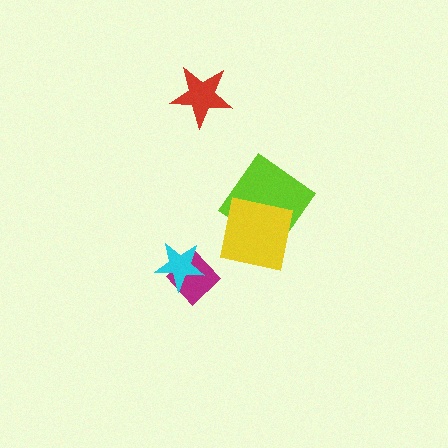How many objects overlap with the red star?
0 objects overlap with the red star.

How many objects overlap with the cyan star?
1 object overlaps with the cyan star.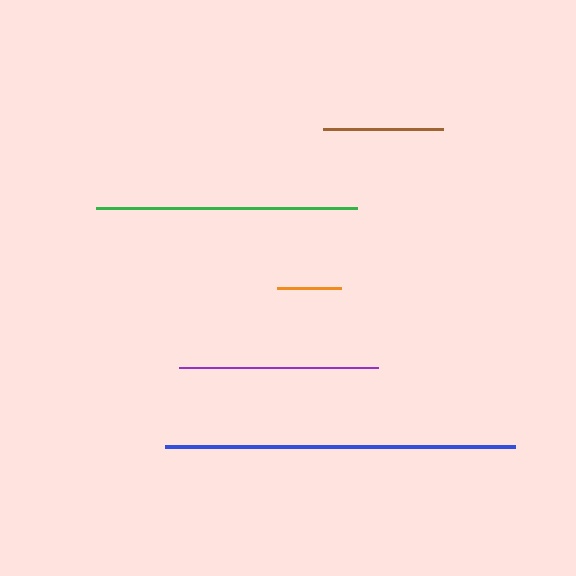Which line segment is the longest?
The blue line is the longest at approximately 350 pixels.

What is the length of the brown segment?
The brown segment is approximately 120 pixels long.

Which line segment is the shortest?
The orange line is the shortest at approximately 64 pixels.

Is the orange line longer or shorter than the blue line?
The blue line is longer than the orange line.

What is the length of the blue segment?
The blue segment is approximately 350 pixels long.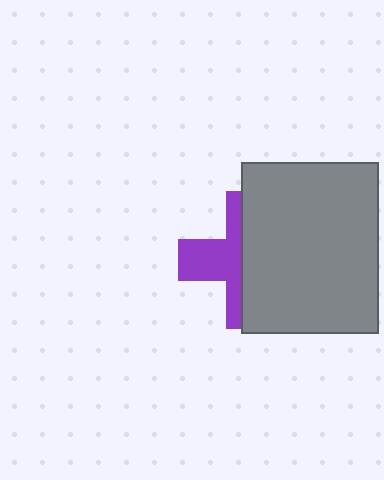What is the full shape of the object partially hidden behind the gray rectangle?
The partially hidden object is a purple cross.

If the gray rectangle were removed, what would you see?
You would see the complete purple cross.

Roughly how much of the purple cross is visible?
A small part of it is visible (roughly 43%).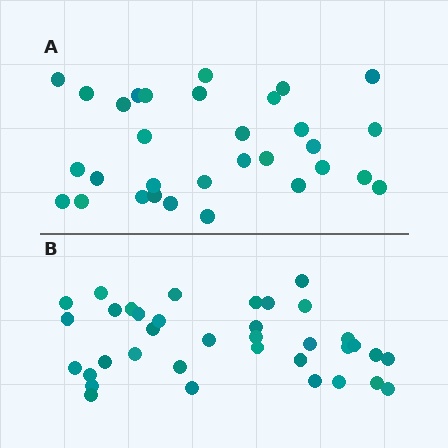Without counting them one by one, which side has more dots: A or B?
Region B (the bottom region) has more dots.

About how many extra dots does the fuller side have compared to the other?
Region B has about 5 more dots than region A.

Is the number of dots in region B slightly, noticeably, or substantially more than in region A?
Region B has only slightly more — the two regions are fairly close. The ratio is roughly 1.2 to 1.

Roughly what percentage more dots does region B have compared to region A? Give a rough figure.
About 15% more.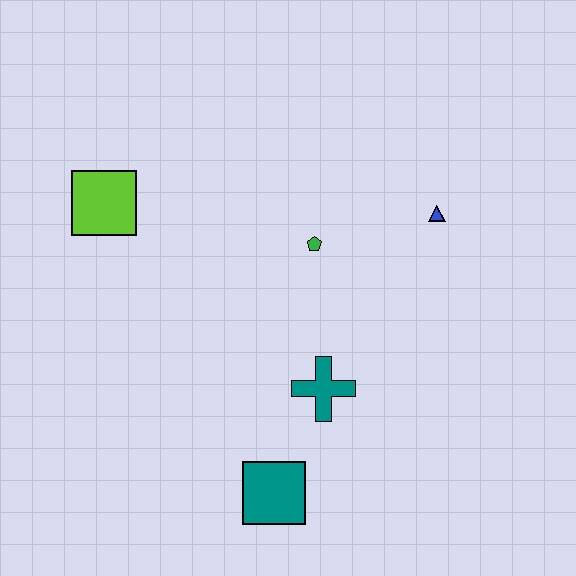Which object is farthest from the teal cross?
The lime square is farthest from the teal cross.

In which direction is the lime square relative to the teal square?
The lime square is above the teal square.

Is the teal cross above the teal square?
Yes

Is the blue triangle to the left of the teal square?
No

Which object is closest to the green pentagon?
The blue triangle is closest to the green pentagon.